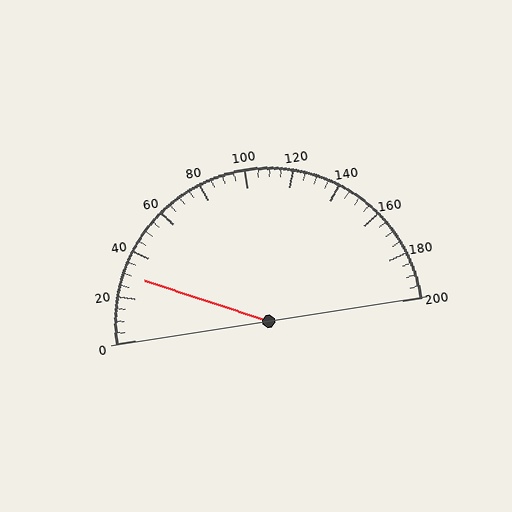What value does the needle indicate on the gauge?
The needle indicates approximately 30.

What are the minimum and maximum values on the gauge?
The gauge ranges from 0 to 200.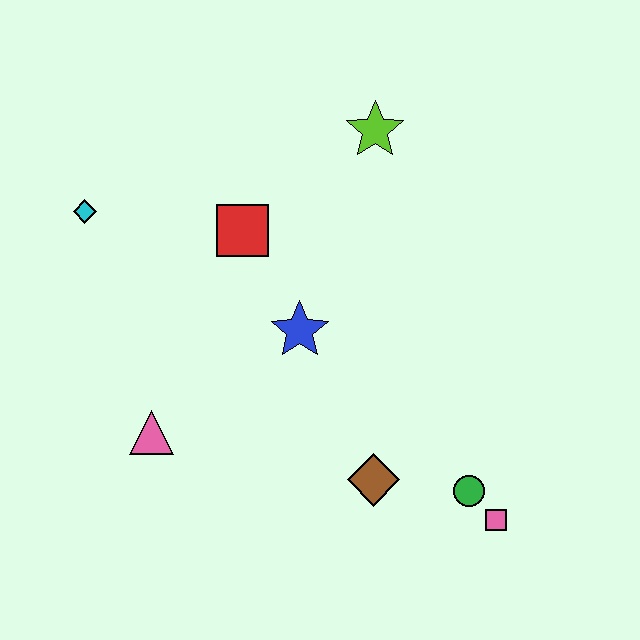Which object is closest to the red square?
The blue star is closest to the red square.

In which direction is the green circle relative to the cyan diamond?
The green circle is to the right of the cyan diamond.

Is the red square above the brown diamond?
Yes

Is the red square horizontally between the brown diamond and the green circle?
No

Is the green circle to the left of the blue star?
No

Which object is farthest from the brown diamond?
The cyan diamond is farthest from the brown diamond.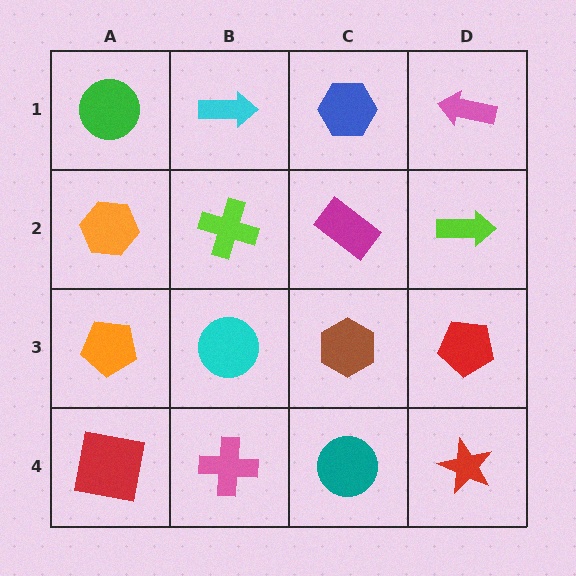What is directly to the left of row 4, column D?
A teal circle.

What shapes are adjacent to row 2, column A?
A green circle (row 1, column A), an orange pentagon (row 3, column A), a lime cross (row 2, column B).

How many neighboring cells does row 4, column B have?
3.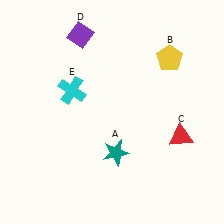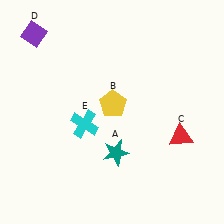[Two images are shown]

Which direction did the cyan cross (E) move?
The cyan cross (E) moved down.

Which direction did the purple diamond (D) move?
The purple diamond (D) moved left.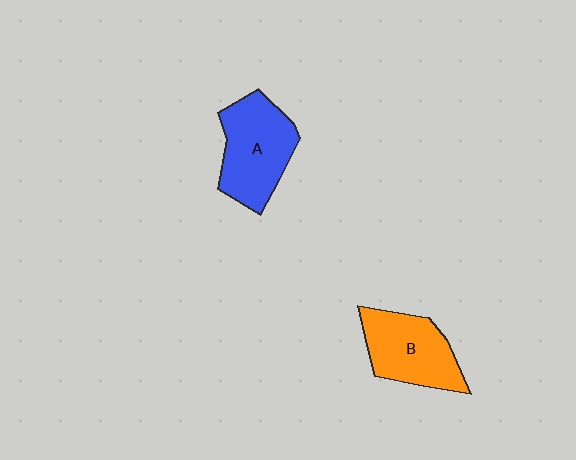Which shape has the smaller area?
Shape B (orange).